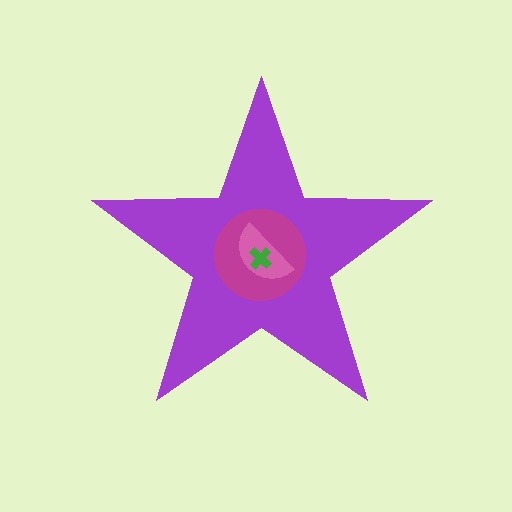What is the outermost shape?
The purple star.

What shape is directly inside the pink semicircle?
The green cross.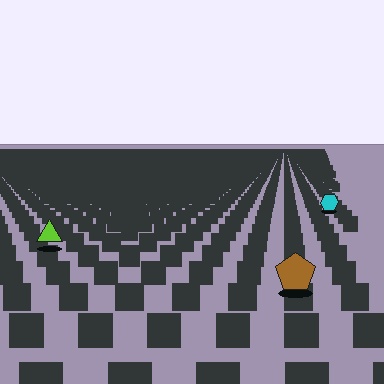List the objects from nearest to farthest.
From nearest to farthest: the brown pentagon, the lime triangle, the cyan hexagon.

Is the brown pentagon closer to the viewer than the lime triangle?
Yes. The brown pentagon is closer — you can tell from the texture gradient: the ground texture is coarser near it.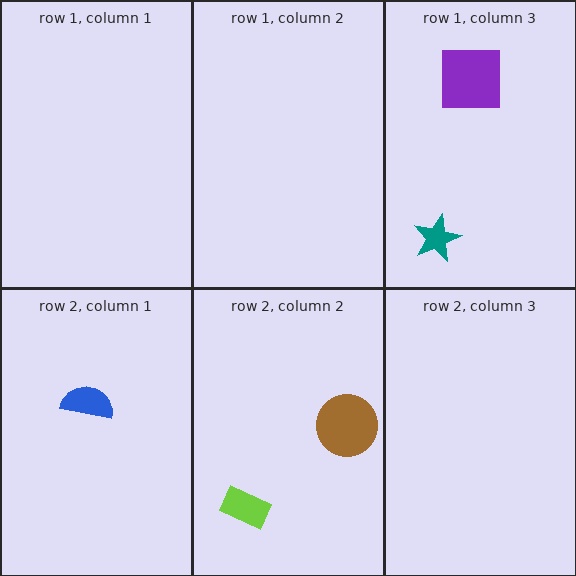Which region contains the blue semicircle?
The row 2, column 1 region.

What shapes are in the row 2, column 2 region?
The brown circle, the lime rectangle.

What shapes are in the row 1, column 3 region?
The teal star, the purple square.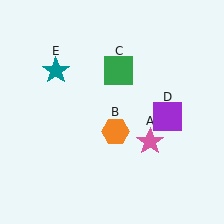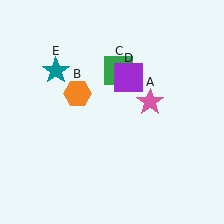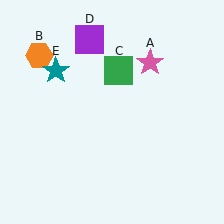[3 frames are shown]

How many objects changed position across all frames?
3 objects changed position: pink star (object A), orange hexagon (object B), purple square (object D).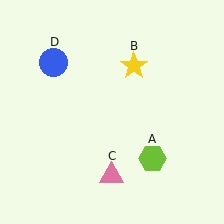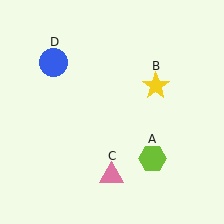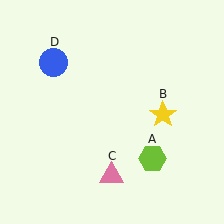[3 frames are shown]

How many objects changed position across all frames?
1 object changed position: yellow star (object B).